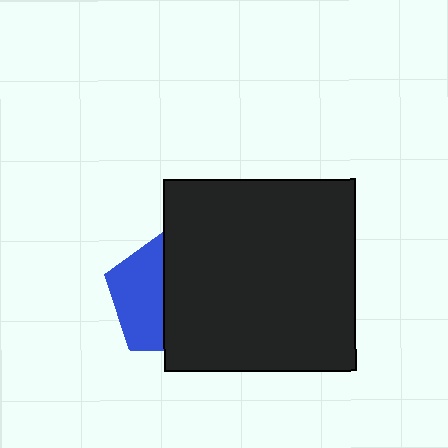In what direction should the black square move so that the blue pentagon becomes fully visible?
The black square should move right. That is the shortest direction to clear the overlap and leave the blue pentagon fully visible.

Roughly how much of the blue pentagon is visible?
A small part of it is visible (roughly 43%).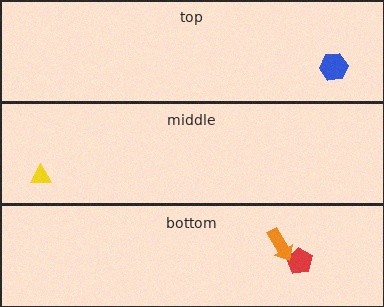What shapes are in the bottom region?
The red pentagon, the orange arrow.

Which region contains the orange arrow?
The bottom region.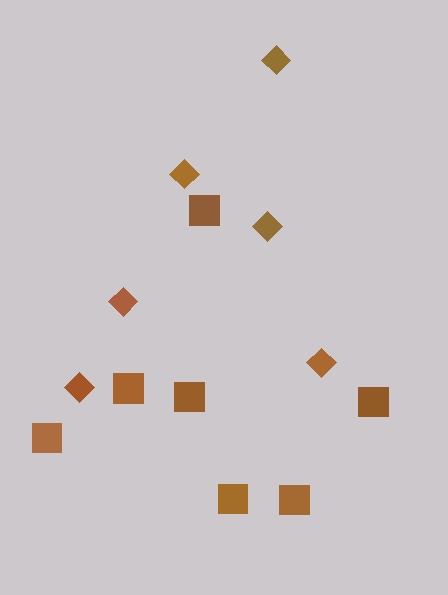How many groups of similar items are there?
There are 2 groups: one group of squares (7) and one group of diamonds (6).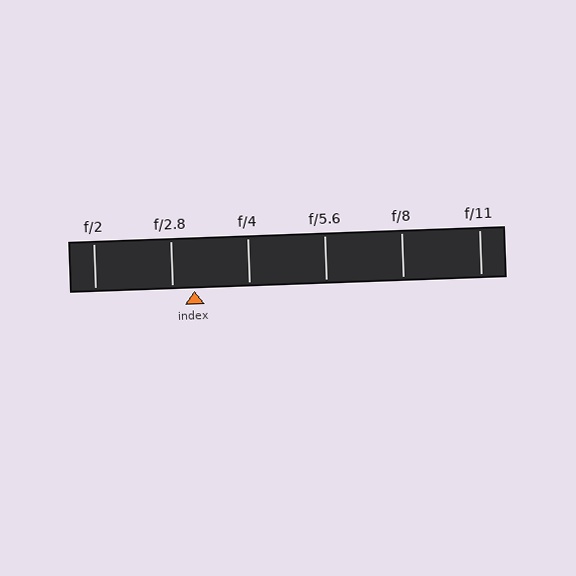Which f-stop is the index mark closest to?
The index mark is closest to f/2.8.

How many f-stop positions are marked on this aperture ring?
There are 6 f-stop positions marked.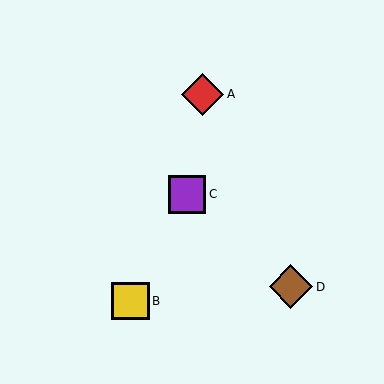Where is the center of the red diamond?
The center of the red diamond is at (202, 94).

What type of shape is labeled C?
Shape C is a purple square.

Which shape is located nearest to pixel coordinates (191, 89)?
The red diamond (labeled A) at (202, 94) is nearest to that location.